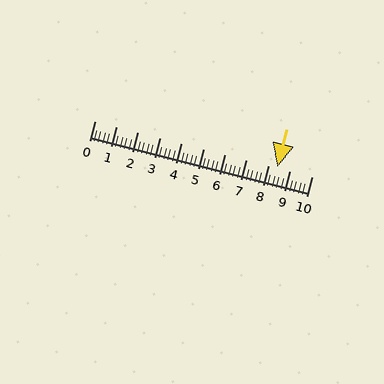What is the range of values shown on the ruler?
The ruler shows values from 0 to 10.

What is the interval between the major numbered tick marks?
The major tick marks are spaced 1 units apart.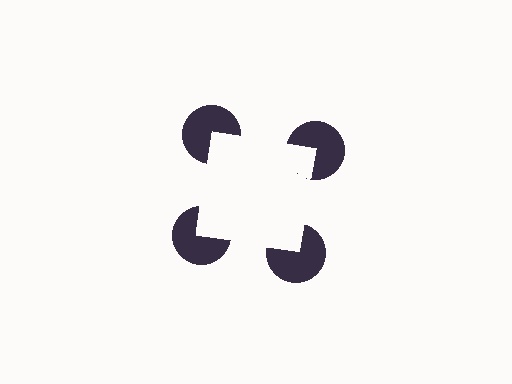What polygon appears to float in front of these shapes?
An illusory square — its edges are inferred from the aligned wedge cuts in the pac-man discs, not physically drawn.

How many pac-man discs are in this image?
There are 4 — one at each vertex of the illusory square.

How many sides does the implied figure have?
4 sides.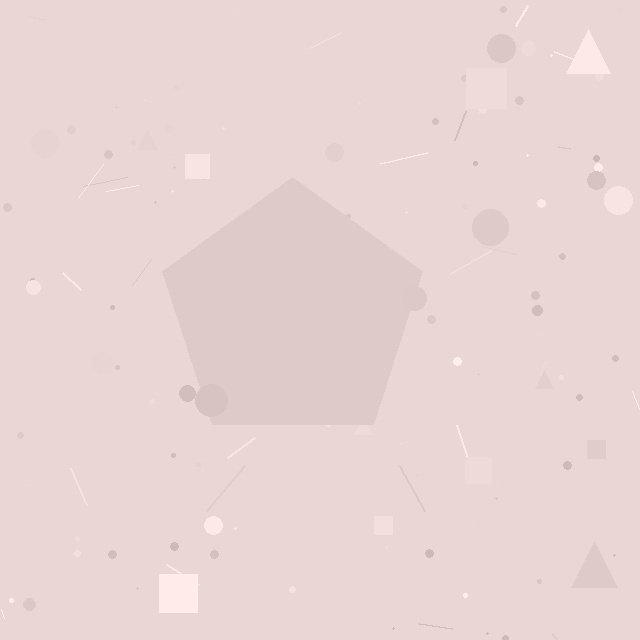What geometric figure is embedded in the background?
A pentagon is embedded in the background.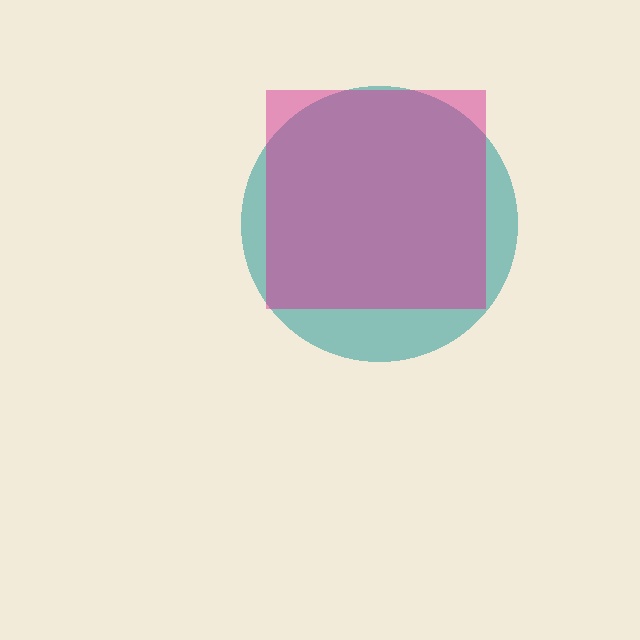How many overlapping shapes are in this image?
There are 2 overlapping shapes in the image.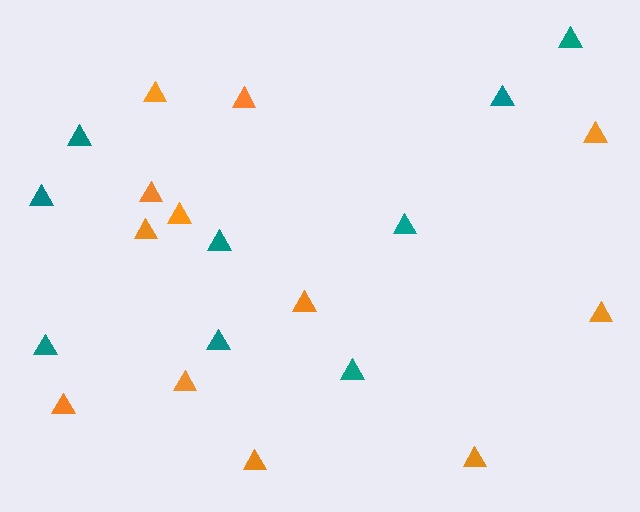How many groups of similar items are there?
There are 2 groups: one group of teal triangles (9) and one group of orange triangles (12).